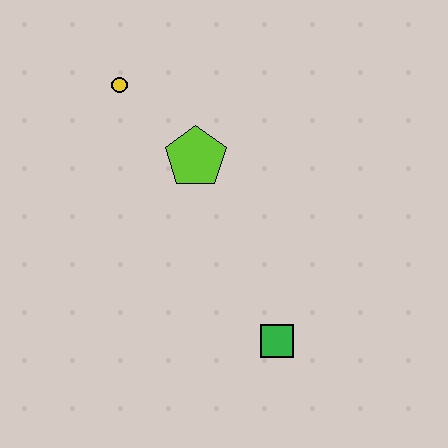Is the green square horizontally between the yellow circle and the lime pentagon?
No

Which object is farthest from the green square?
The yellow circle is farthest from the green square.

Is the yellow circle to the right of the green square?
No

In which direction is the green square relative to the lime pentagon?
The green square is below the lime pentagon.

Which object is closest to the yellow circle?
The lime pentagon is closest to the yellow circle.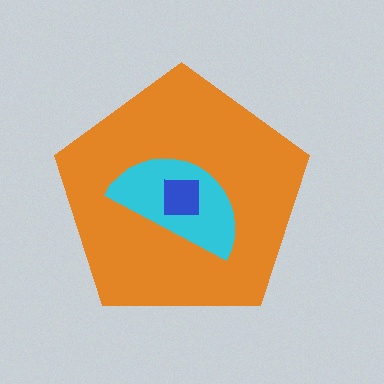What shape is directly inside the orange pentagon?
The cyan semicircle.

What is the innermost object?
The blue square.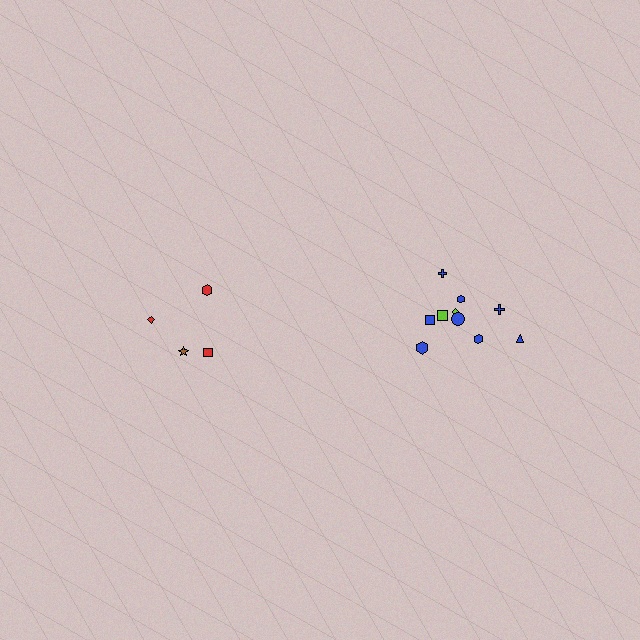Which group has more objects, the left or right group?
The right group.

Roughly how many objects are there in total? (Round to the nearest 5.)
Roughly 15 objects in total.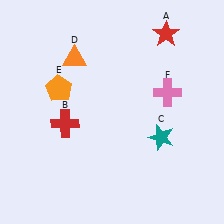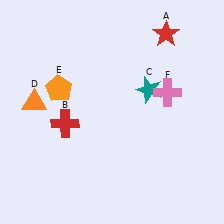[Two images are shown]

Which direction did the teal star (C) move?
The teal star (C) moved up.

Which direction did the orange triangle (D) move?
The orange triangle (D) moved down.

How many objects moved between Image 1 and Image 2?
2 objects moved between the two images.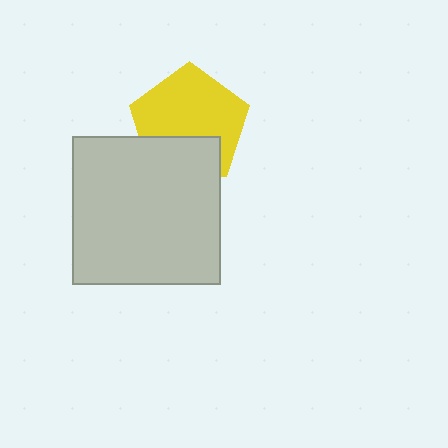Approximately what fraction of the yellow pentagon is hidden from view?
Roughly 33% of the yellow pentagon is hidden behind the light gray square.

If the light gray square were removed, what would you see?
You would see the complete yellow pentagon.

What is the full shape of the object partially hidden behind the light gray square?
The partially hidden object is a yellow pentagon.